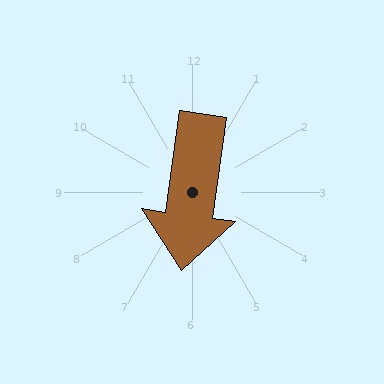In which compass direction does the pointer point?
South.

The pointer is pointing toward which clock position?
Roughly 6 o'clock.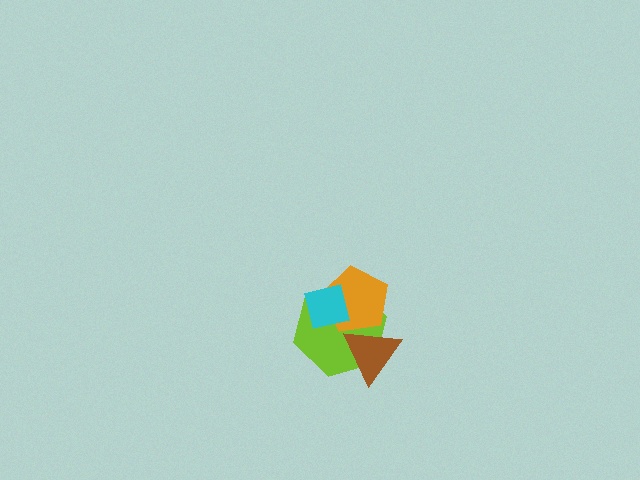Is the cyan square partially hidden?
No, no other shape covers it.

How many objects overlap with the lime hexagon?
3 objects overlap with the lime hexagon.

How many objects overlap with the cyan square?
2 objects overlap with the cyan square.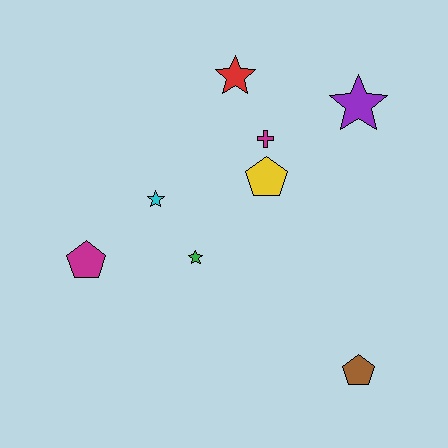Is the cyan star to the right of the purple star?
No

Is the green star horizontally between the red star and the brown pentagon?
No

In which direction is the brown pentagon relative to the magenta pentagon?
The brown pentagon is to the right of the magenta pentagon.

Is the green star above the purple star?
No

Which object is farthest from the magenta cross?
The brown pentagon is farthest from the magenta cross.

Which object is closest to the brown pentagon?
The green star is closest to the brown pentagon.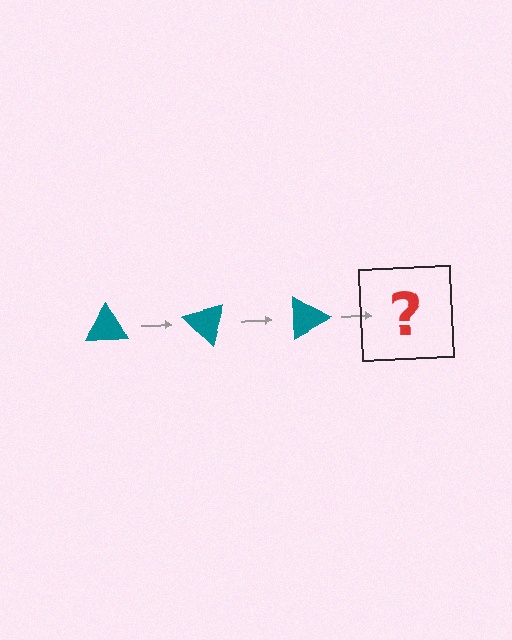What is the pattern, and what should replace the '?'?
The pattern is that the triangle rotates 45 degrees each step. The '?' should be a teal triangle rotated 135 degrees.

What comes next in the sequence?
The next element should be a teal triangle rotated 135 degrees.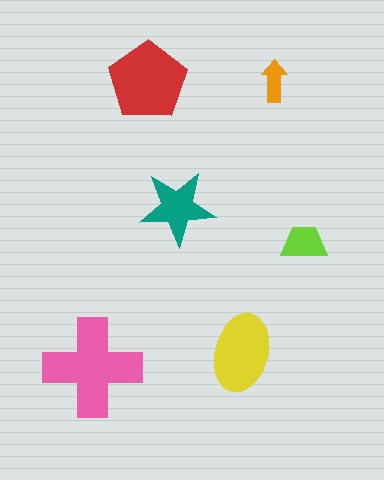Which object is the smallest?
The orange arrow.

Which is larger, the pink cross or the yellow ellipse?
The pink cross.